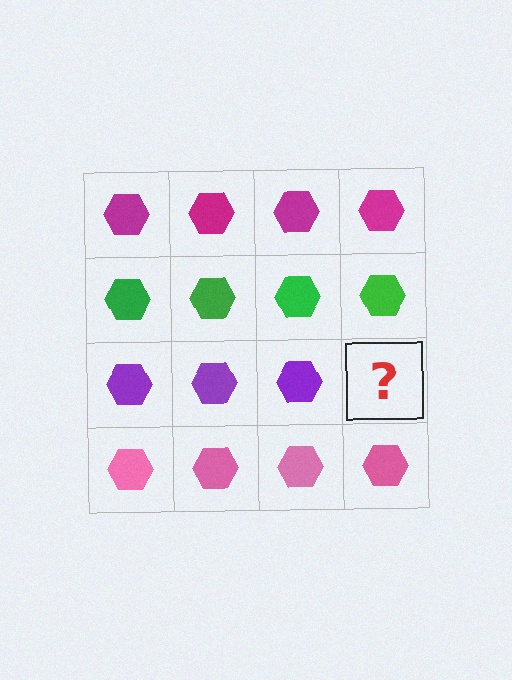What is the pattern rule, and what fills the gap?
The rule is that each row has a consistent color. The gap should be filled with a purple hexagon.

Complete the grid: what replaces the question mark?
The question mark should be replaced with a purple hexagon.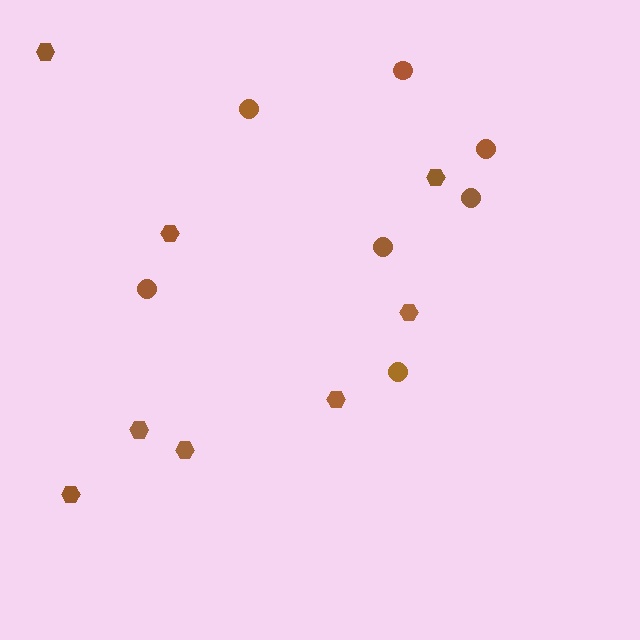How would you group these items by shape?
There are 2 groups: one group of hexagons (8) and one group of circles (7).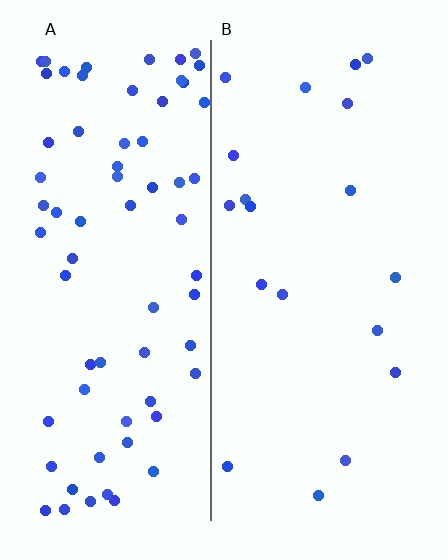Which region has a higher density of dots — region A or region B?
A (the left).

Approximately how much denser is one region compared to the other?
Approximately 3.6× — region A over region B.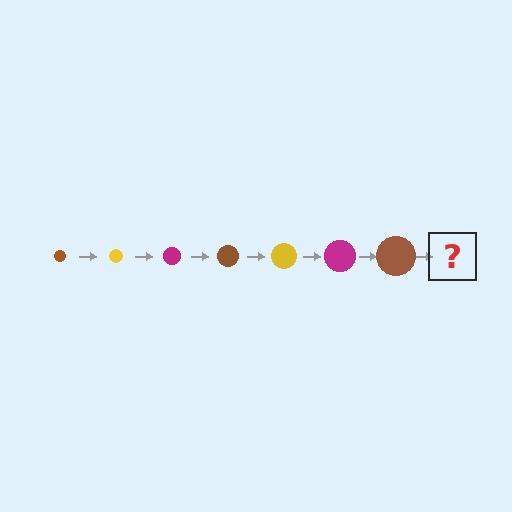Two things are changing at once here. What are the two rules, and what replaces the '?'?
The two rules are that the circle grows larger each step and the color cycles through brown, yellow, and magenta. The '?' should be a yellow circle, larger than the previous one.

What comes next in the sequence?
The next element should be a yellow circle, larger than the previous one.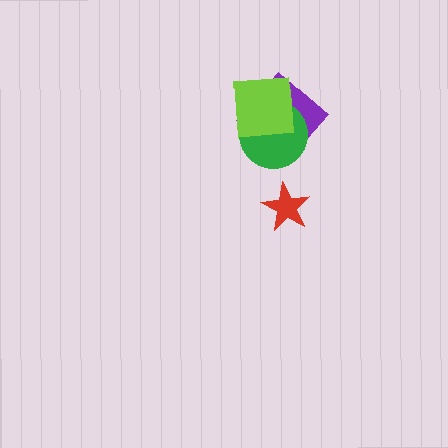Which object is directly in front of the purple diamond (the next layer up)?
The green circle is directly in front of the purple diamond.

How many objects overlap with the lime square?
2 objects overlap with the lime square.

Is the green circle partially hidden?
Yes, it is partially covered by another shape.